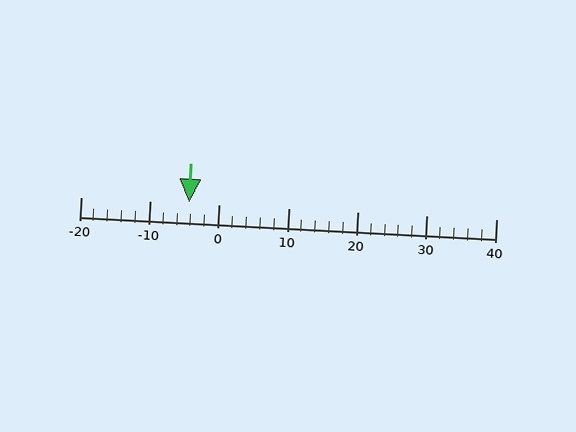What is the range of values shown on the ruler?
The ruler shows values from -20 to 40.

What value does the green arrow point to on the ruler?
The green arrow points to approximately -4.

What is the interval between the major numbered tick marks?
The major tick marks are spaced 10 units apart.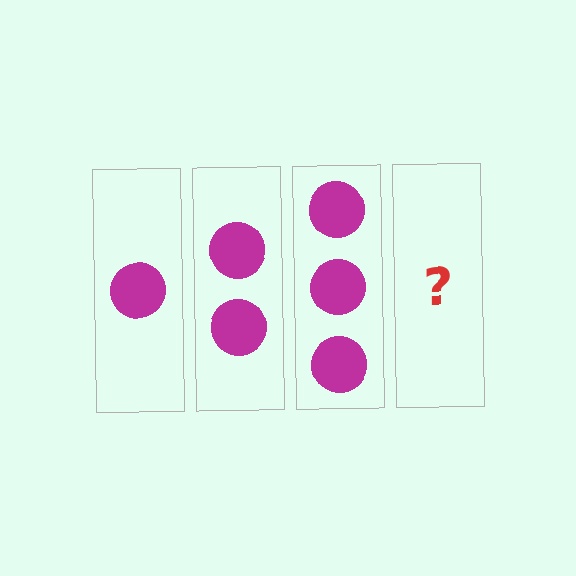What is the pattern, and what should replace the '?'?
The pattern is that each step adds one more circle. The '?' should be 4 circles.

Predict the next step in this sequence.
The next step is 4 circles.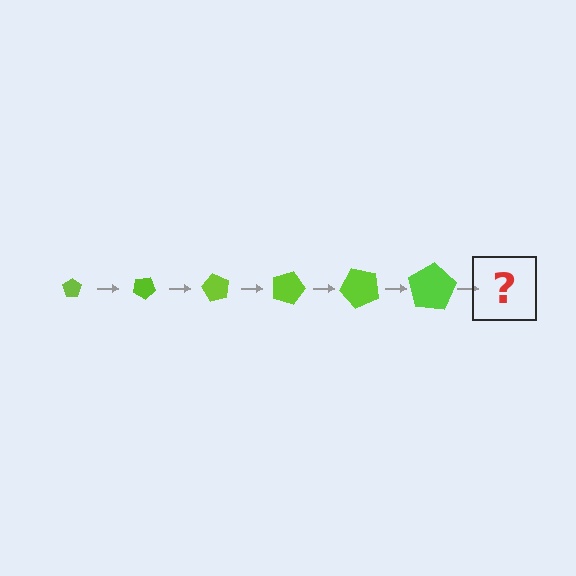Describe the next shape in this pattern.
It should be a pentagon, larger than the previous one and rotated 180 degrees from the start.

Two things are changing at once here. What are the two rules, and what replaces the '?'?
The two rules are that the pentagon grows larger each step and it rotates 30 degrees each step. The '?' should be a pentagon, larger than the previous one and rotated 180 degrees from the start.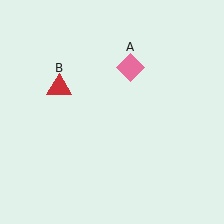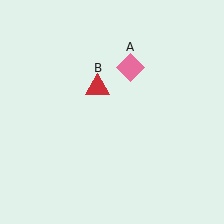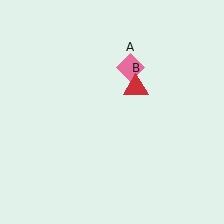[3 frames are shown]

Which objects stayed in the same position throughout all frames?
Pink diamond (object A) remained stationary.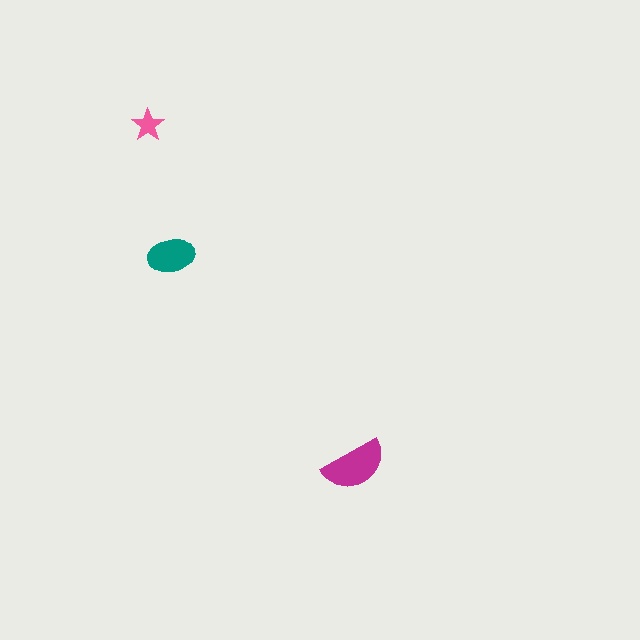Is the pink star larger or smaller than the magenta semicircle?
Smaller.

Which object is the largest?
The magenta semicircle.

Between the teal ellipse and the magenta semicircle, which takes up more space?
The magenta semicircle.